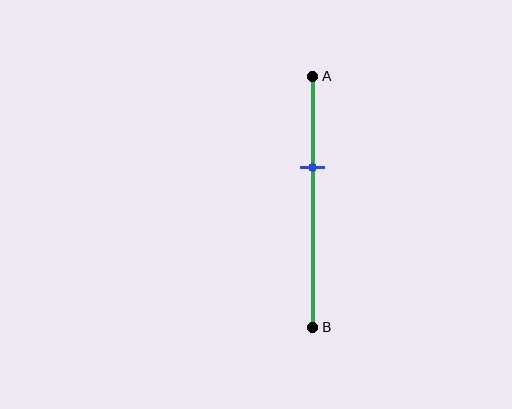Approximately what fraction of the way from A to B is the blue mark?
The blue mark is approximately 35% of the way from A to B.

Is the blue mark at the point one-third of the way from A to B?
No, the mark is at about 35% from A, not at the 33% one-third point.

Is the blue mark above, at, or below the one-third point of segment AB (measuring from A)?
The blue mark is below the one-third point of segment AB.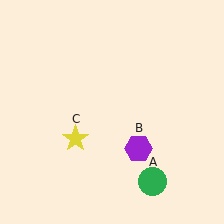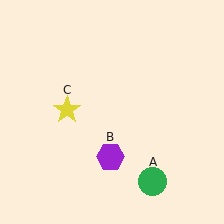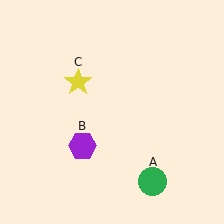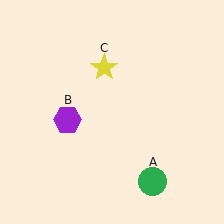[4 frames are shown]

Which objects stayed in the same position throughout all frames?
Green circle (object A) remained stationary.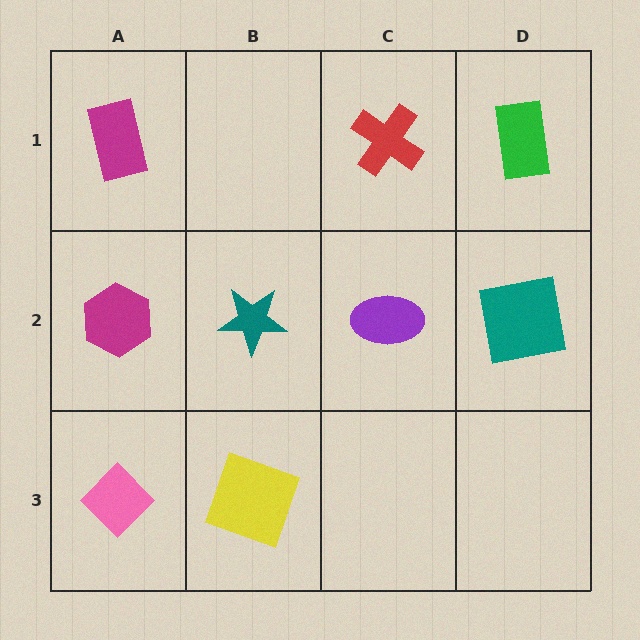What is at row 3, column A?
A pink diamond.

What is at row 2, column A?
A magenta hexagon.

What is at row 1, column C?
A red cross.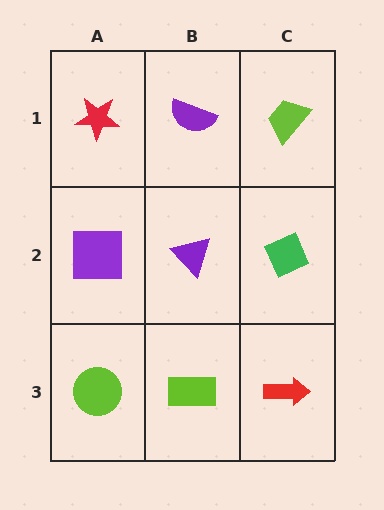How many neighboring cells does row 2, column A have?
3.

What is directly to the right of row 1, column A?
A purple semicircle.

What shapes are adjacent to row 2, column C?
A lime trapezoid (row 1, column C), a red arrow (row 3, column C), a purple triangle (row 2, column B).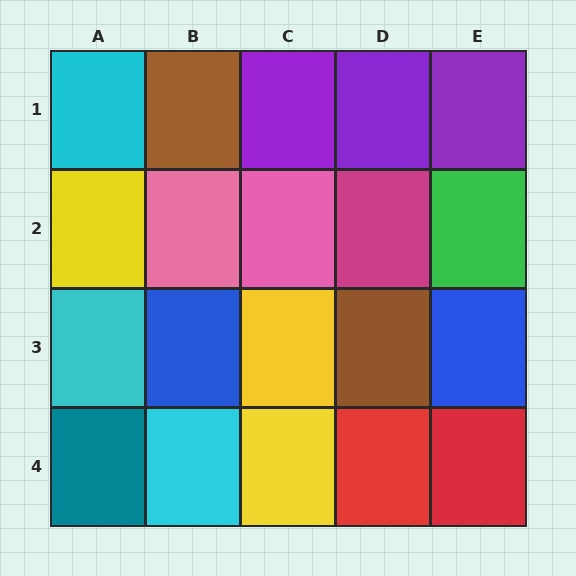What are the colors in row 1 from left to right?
Cyan, brown, purple, purple, purple.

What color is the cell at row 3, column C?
Yellow.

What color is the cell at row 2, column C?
Pink.